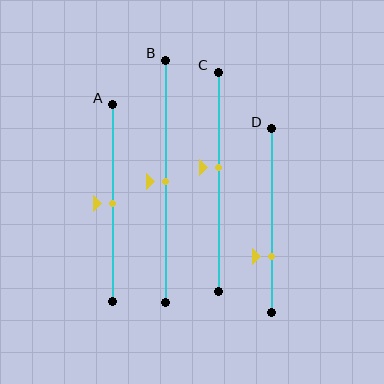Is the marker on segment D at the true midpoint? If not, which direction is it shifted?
No, the marker on segment D is shifted downward by about 20% of the segment length.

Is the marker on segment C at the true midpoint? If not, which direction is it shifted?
No, the marker on segment C is shifted upward by about 7% of the segment length.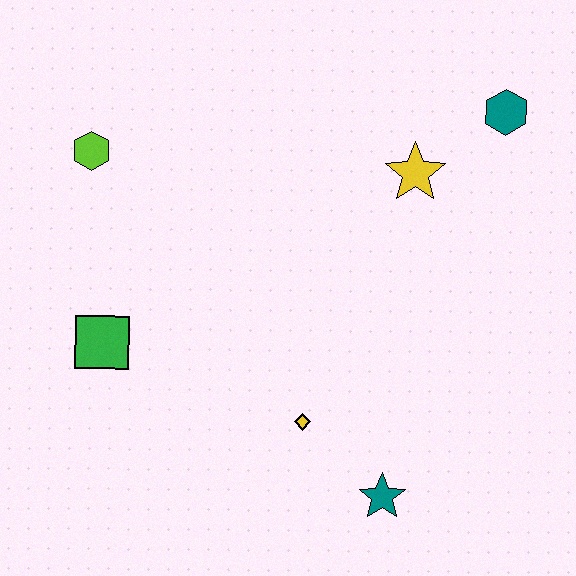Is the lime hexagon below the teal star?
No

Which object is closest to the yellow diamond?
The teal star is closest to the yellow diamond.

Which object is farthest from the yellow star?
The green square is farthest from the yellow star.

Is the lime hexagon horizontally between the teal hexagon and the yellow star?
No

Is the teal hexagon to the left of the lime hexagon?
No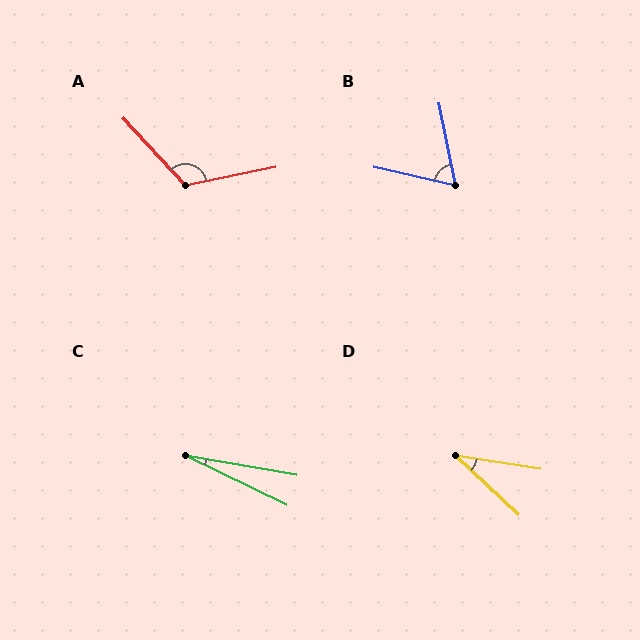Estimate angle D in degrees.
Approximately 34 degrees.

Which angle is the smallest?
C, at approximately 16 degrees.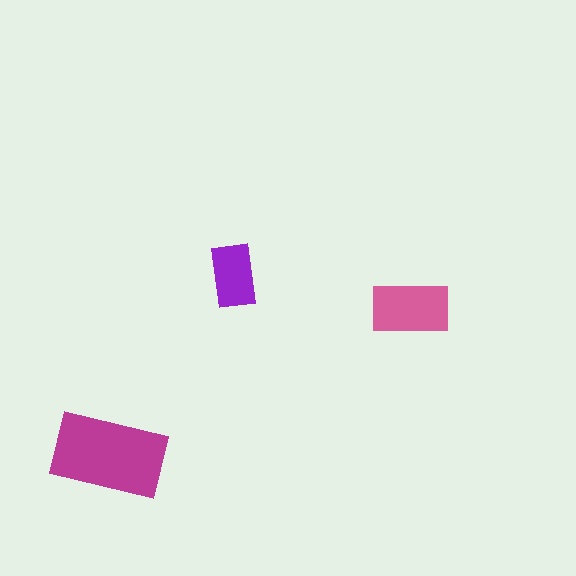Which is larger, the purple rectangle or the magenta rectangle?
The magenta one.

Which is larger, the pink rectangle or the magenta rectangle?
The magenta one.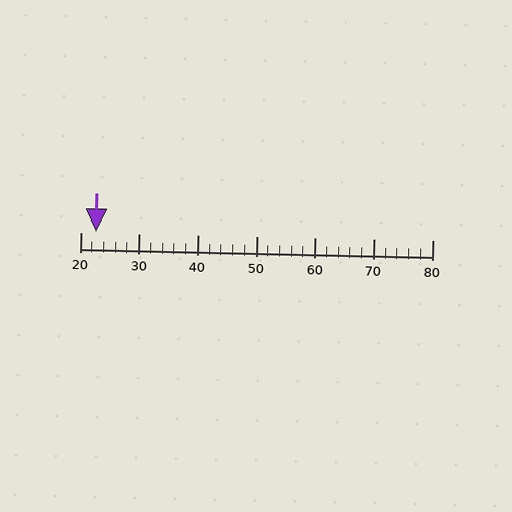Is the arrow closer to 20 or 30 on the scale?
The arrow is closer to 20.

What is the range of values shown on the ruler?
The ruler shows values from 20 to 80.